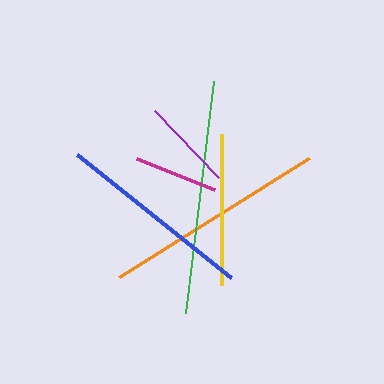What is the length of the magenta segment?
The magenta segment is approximately 84 pixels long.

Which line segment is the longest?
The green line is the longest at approximately 234 pixels.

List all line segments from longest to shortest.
From longest to shortest: green, orange, blue, yellow, purple, magenta.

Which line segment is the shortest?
The magenta line is the shortest at approximately 84 pixels.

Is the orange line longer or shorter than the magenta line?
The orange line is longer than the magenta line.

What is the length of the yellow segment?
The yellow segment is approximately 151 pixels long.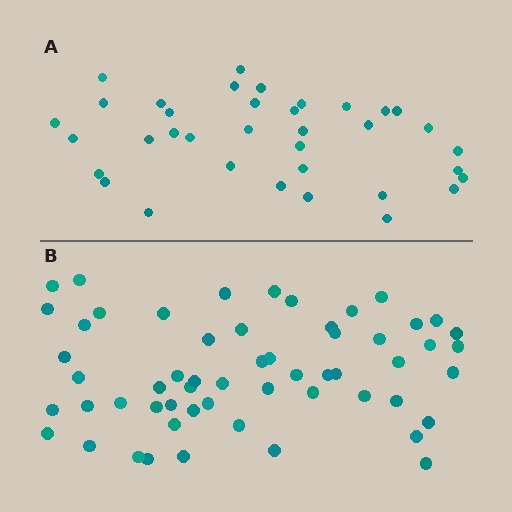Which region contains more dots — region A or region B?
Region B (the bottom region) has more dots.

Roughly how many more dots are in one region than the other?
Region B has approximately 20 more dots than region A.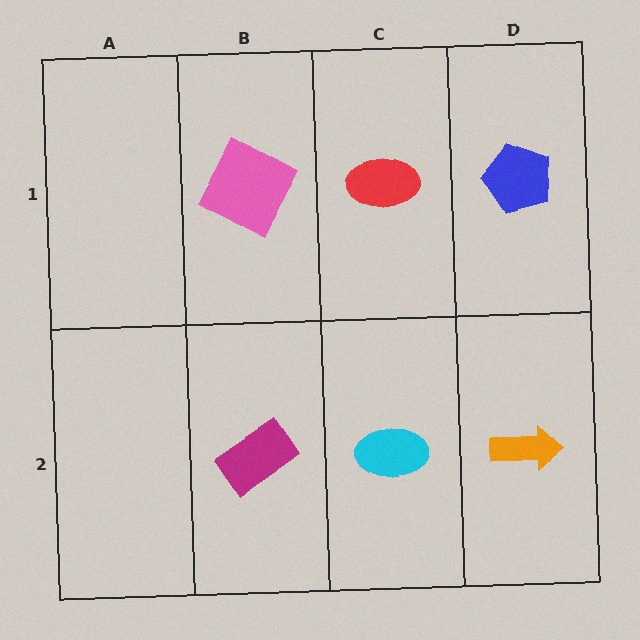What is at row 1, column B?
A pink square.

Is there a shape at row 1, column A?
No, that cell is empty.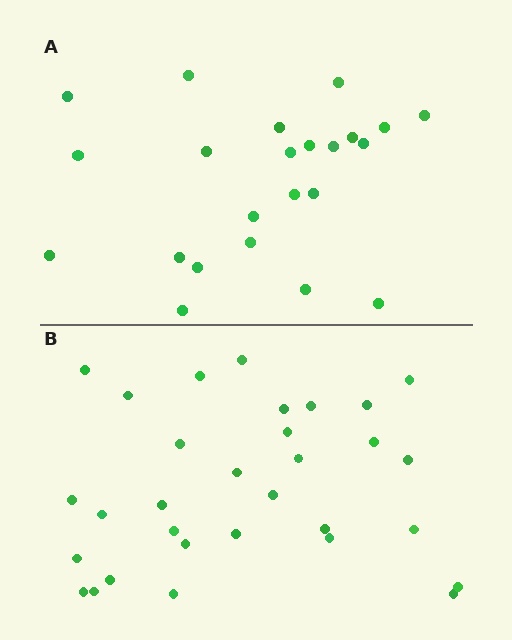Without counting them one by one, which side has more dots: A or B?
Region B (the bottom region) has more dots.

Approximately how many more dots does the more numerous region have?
Region B has roughly 8 or so more dots than region A.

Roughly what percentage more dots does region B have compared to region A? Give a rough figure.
About 35% more.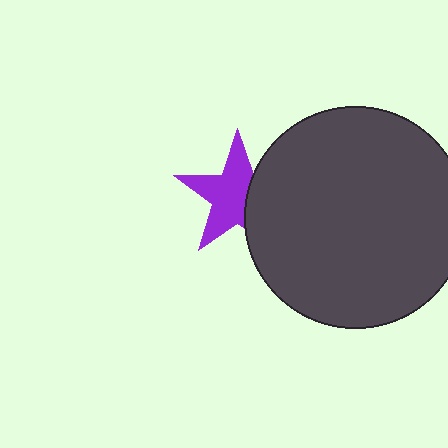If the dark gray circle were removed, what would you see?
You would see the complete purple star.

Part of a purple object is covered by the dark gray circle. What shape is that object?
It is a star.